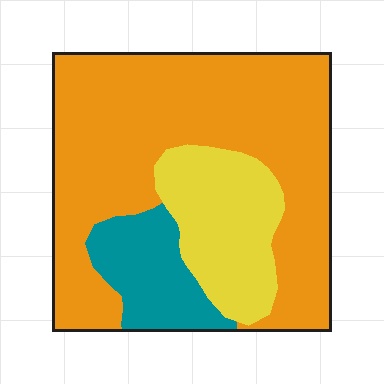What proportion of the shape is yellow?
Yellow takes up about one fifth (1/5) of the shape.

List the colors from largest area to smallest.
From largest to smallest: orange, yellow, teal.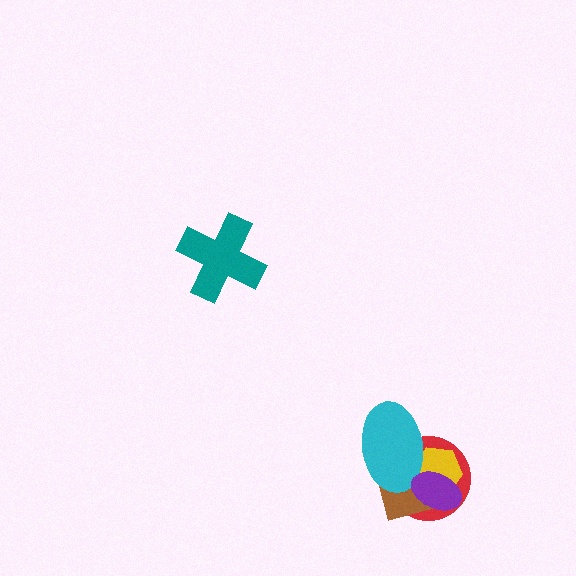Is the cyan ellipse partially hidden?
Yes, it is partially covered by another shape.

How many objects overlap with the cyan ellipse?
4 objects overlap with the cyan ellipse.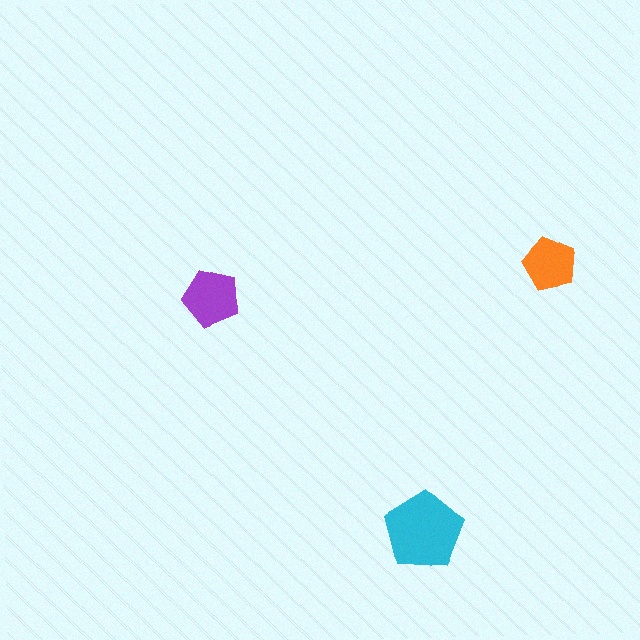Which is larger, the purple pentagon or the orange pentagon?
The purple one.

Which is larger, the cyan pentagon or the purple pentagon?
The cyan one.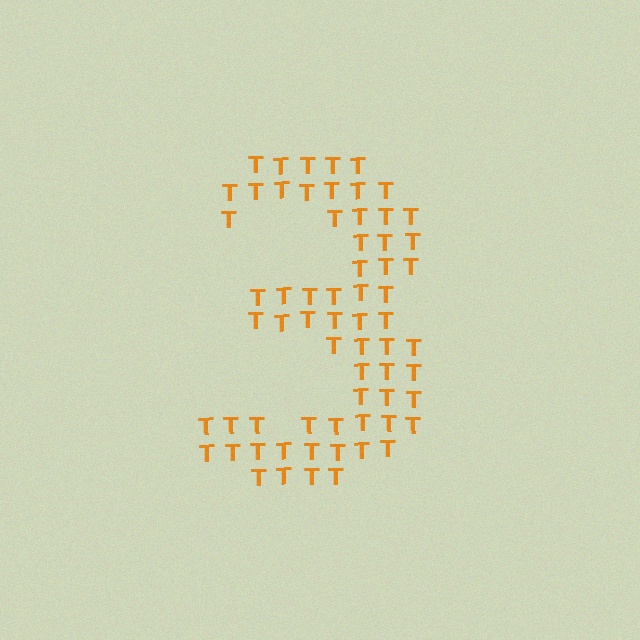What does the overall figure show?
The overall figure shows the digit 3.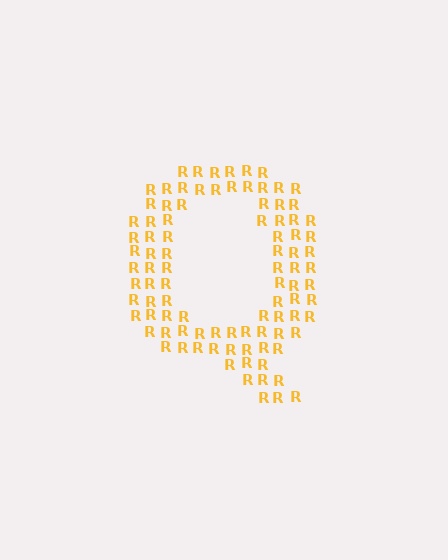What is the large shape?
The large shape is the letter Q.